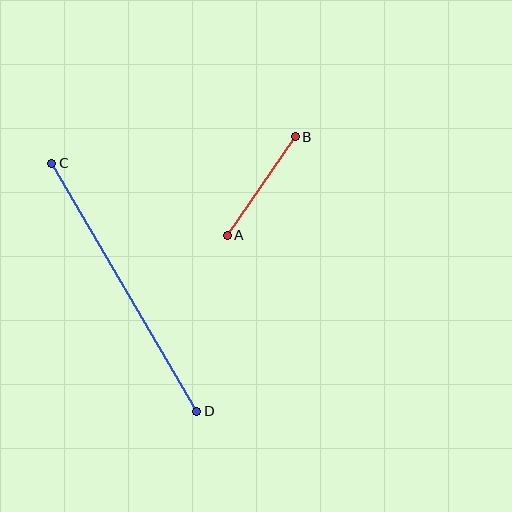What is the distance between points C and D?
The distance is approximately 287 pixels.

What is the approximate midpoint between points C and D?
The midpoint is at approximately (124, 287) pixels.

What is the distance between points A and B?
The distance is approximately 120 pixels.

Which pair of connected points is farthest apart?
Points C and D are farthest apart.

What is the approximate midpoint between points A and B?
The midpoint is at approximately (261, 186) pixels.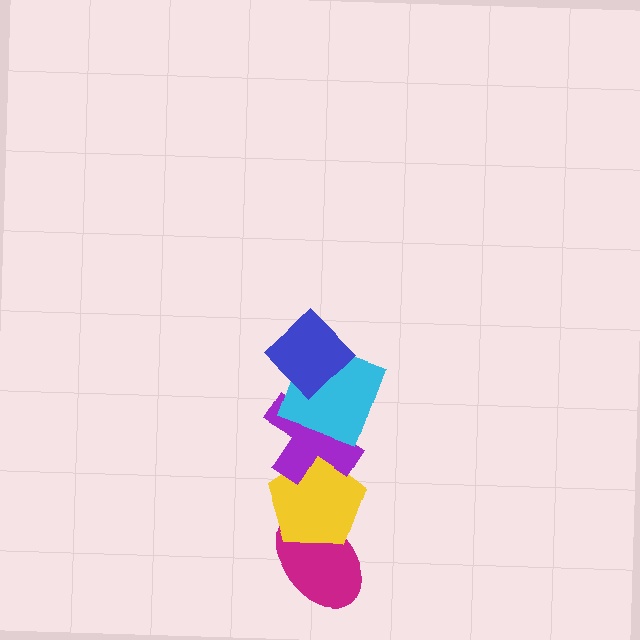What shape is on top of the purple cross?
The cyan square is on top of the purple cross.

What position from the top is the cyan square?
The cyan square is 2nd from the top.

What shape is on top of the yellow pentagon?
The purple cross is on top of the yellow pentagon.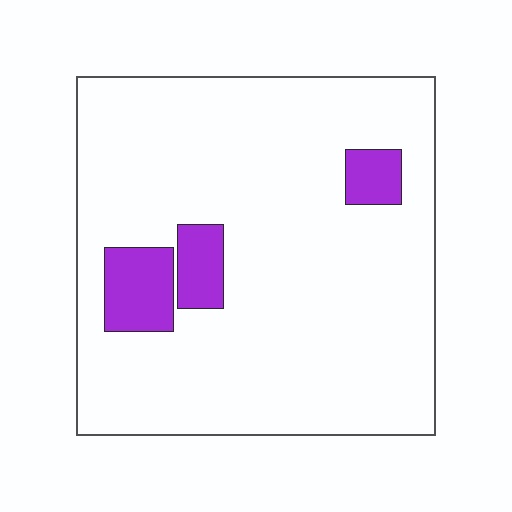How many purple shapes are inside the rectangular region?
3.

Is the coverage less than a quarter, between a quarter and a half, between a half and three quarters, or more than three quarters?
Less than a quarter.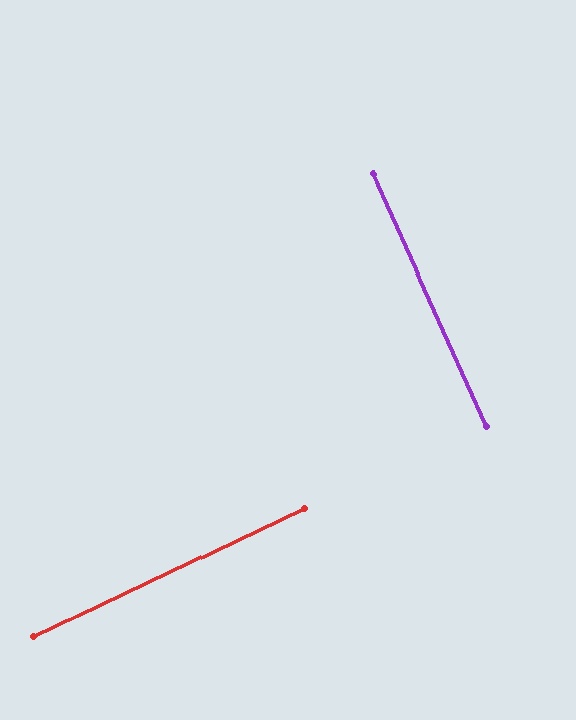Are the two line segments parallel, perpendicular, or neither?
Perpendicular — they meet at approximately 89°.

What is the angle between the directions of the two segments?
Approximately 89 degrees.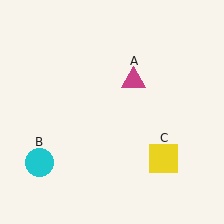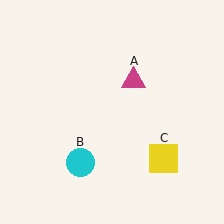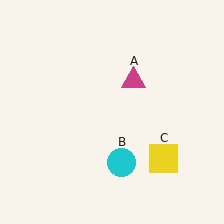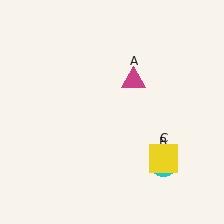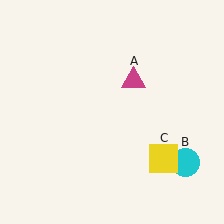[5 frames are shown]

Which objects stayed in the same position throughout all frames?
Magenta triangle (object A) and yellow square (object C) remained stationary.